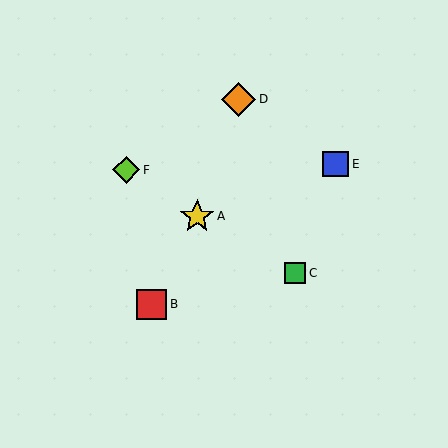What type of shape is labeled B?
Shape B is a red square.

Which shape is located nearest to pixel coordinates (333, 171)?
The blue square (labeled E) at (336, 164) is nearest to that location.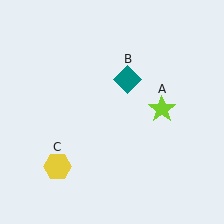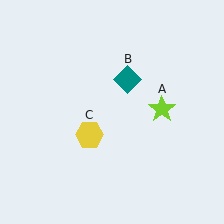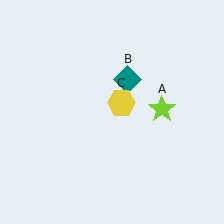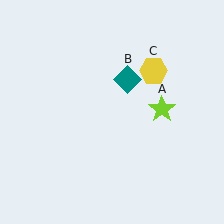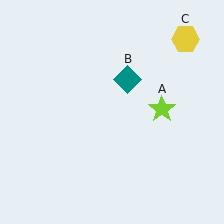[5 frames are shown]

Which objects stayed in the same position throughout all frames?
Lime star (object A) and teal diamond (object B) remained stationary.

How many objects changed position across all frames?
1 object changed position: yellow hexagon (object C).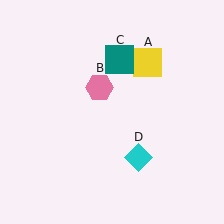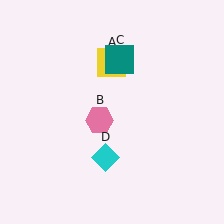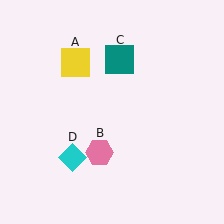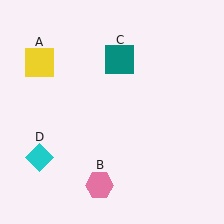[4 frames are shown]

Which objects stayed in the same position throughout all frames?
Teal square (object C) remained stationary.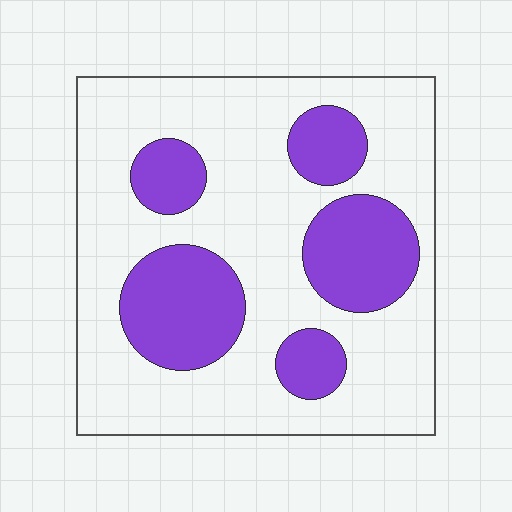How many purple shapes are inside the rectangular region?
5.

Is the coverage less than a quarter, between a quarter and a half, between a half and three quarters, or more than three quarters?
Between a quarter and a half.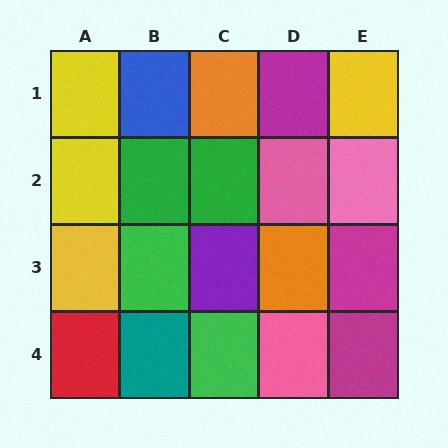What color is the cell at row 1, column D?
Magenta.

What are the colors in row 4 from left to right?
Red, teal, green, pink, magenta.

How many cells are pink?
3 cells are pink.